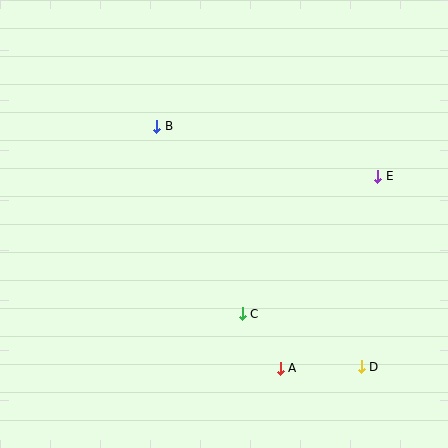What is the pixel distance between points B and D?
The distance between B and D is 315 pixels.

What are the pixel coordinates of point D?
Point D is at (361, 367).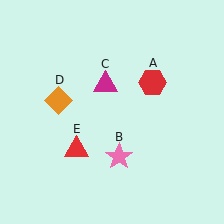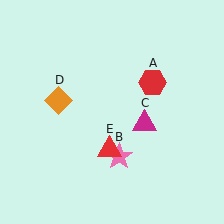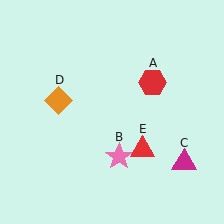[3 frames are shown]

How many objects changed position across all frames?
2 objects changed position: magenta triangle (object C), red triangle (object E).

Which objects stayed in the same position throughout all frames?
Red hexagon (object A) and pink star (object B) and orange diamond (object D) remained stationary.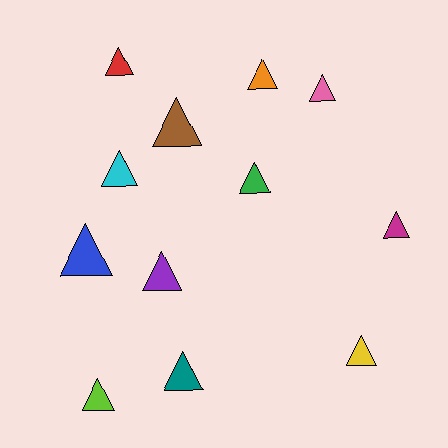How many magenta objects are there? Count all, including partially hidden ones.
There is 1 magenta object.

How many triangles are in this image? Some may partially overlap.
There are 12 triangles.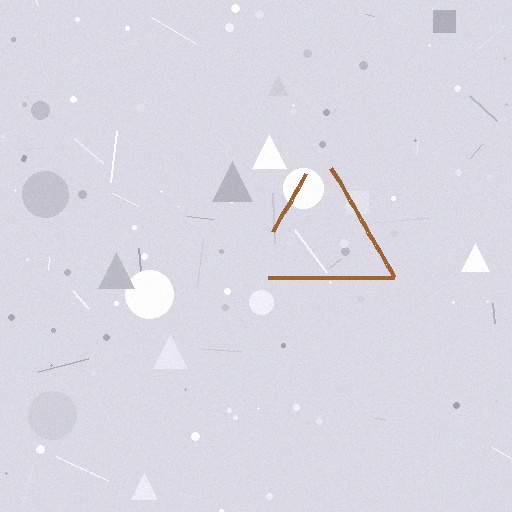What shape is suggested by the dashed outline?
The dashed outline suggests a triangle.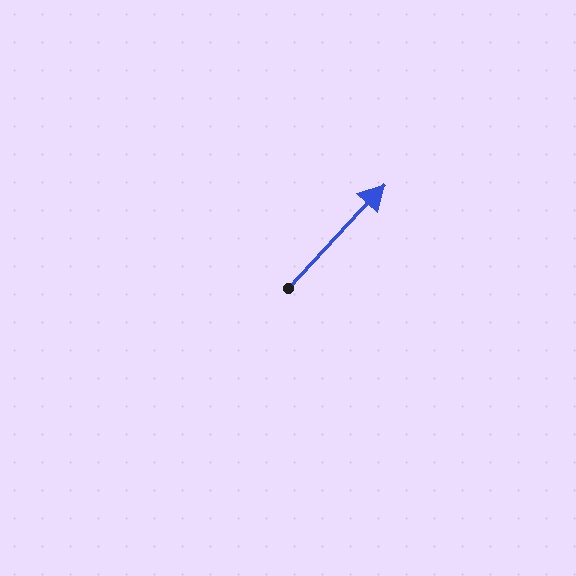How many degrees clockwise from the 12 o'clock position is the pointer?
Approximately 43 degrees.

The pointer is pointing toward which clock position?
Roughly 1 o'clock.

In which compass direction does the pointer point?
Northeast.